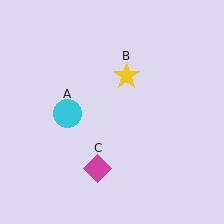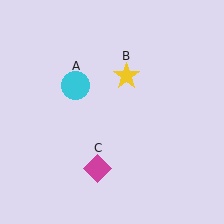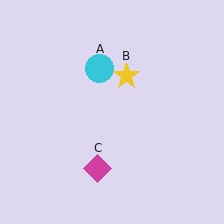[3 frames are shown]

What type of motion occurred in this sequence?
The cyan circle (object A) rotated clockwise around the center of the scene.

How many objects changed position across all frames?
1 object changed position: cyan circle (object A).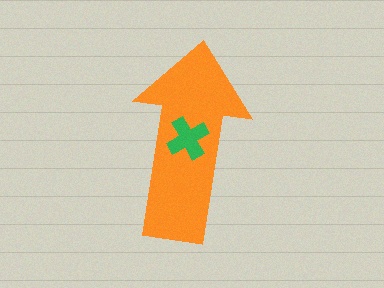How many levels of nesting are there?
2.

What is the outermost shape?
The orange arrow.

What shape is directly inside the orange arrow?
The green cross.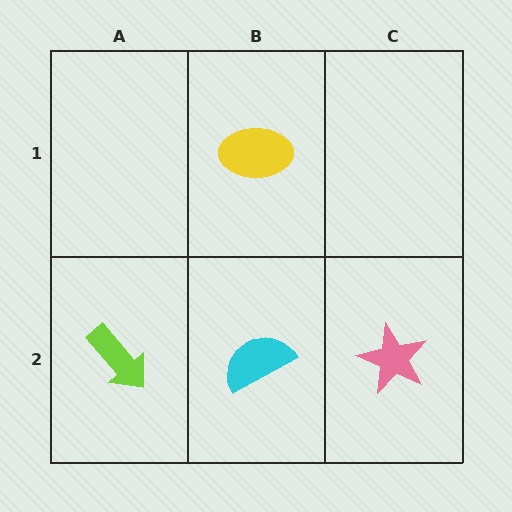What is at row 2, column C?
A pink star.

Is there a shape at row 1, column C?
No, that cell is empty.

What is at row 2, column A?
A lime arrow.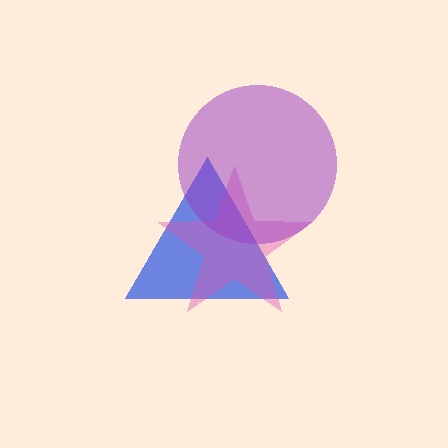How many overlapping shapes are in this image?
There are 3 overlapping shapes in the image.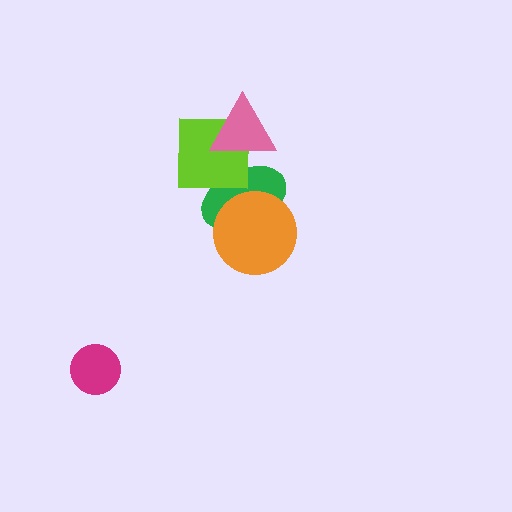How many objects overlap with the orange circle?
1 object overlaps with the orange circle.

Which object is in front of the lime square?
The pink triangle is in front of the lime square.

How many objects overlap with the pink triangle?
2 objects overlap with the pink triangle.